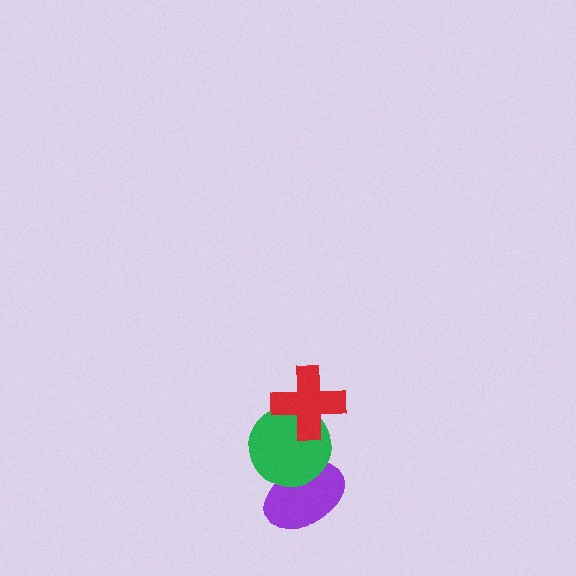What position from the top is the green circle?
The green circle is 2nd from the top.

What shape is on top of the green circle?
The red cross is on top of the green circle.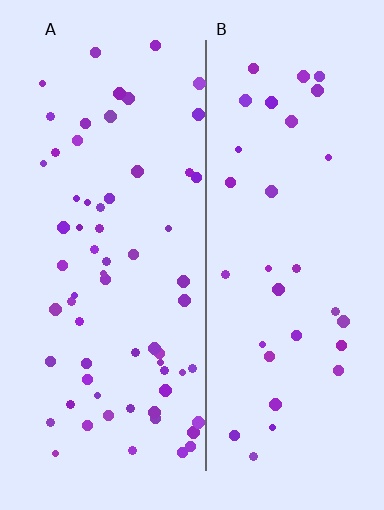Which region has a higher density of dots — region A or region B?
A (the left).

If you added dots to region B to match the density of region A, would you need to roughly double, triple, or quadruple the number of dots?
Approximately double.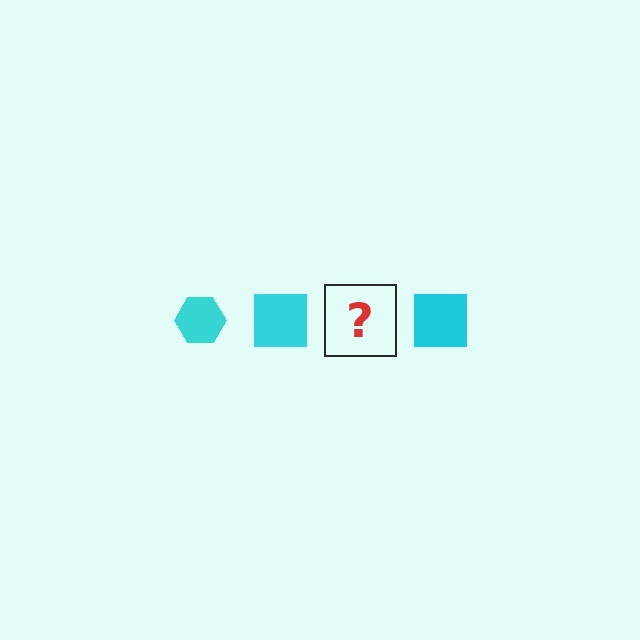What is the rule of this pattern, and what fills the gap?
The rule is that the pattern cycles through hexagon, square shapes in cyan. The gap should be filled with a cyan hexagon.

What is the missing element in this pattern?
The missing element is a cyan hexagon.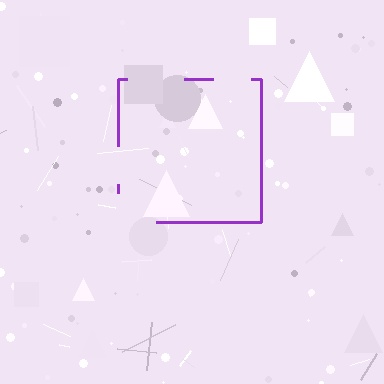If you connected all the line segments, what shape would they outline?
They would outline a square.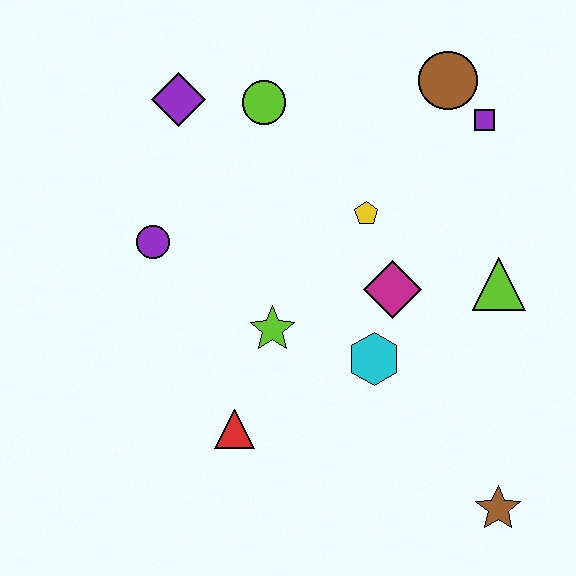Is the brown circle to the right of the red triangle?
Yes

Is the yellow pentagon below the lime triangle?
No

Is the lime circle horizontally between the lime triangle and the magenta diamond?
No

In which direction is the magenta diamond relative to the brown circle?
The magenta diamond is below the brown circle.